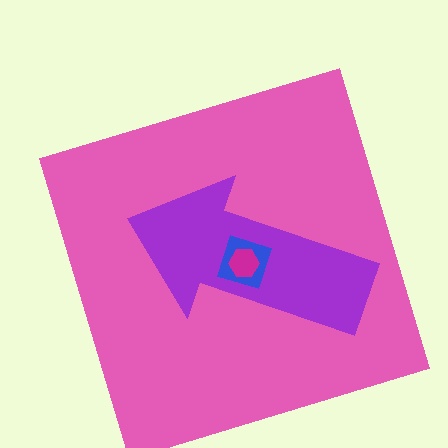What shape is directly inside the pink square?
The purple arrow.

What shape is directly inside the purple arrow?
The blue diamond.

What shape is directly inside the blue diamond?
The magenta hexagon.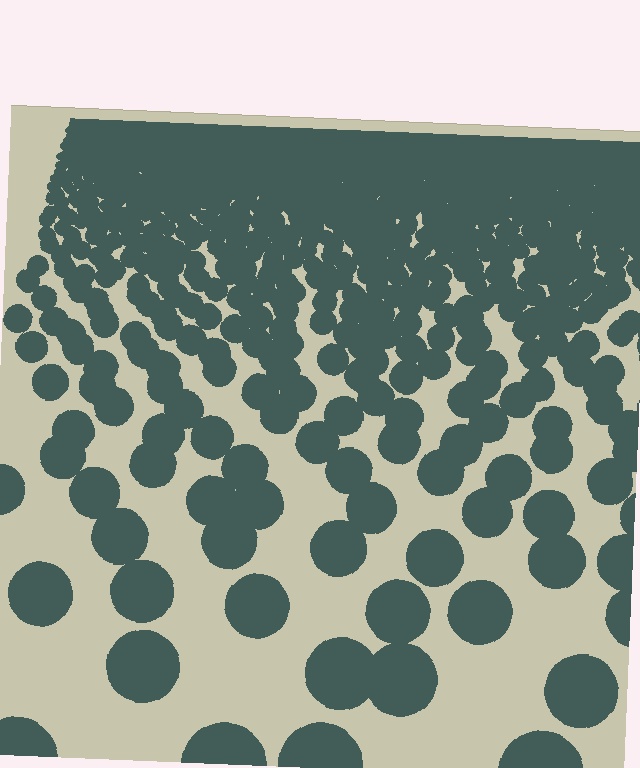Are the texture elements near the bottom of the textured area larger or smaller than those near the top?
Larger. Near the bottom, elements are closer to the viewer and appear at a bigger on-screen size.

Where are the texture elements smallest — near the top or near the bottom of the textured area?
Near the top.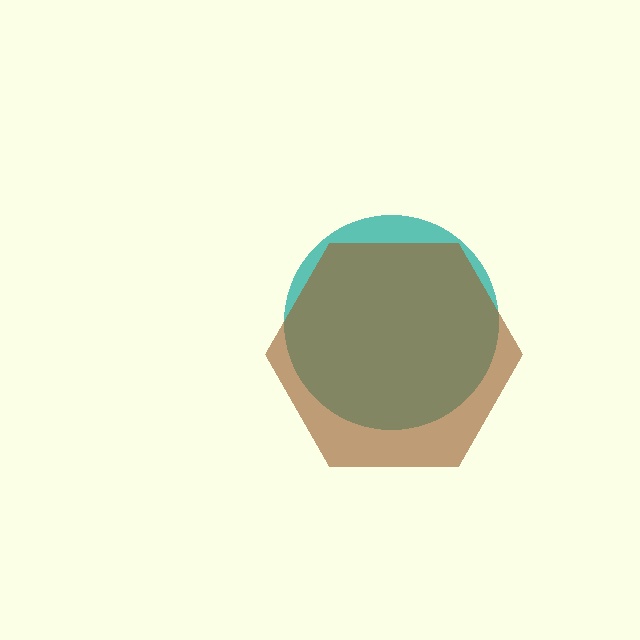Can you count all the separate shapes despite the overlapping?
Yes, there are 2 separate shapes.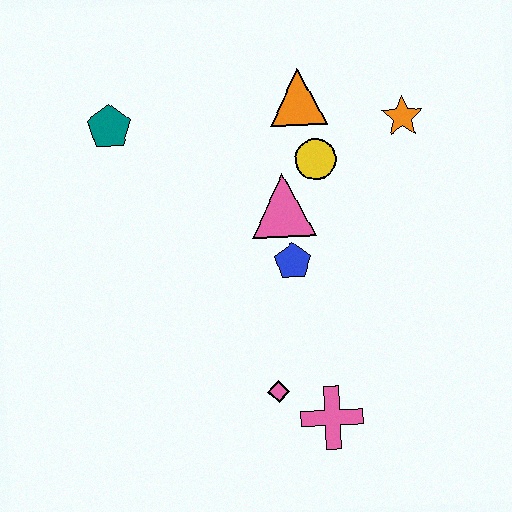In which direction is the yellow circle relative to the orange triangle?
The yellow circle is below the orange triangle.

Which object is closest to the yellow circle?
The pink triangle is closest to the yellow circle.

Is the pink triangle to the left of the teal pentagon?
No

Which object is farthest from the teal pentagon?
The pink cross is farthest from the teal pentagon.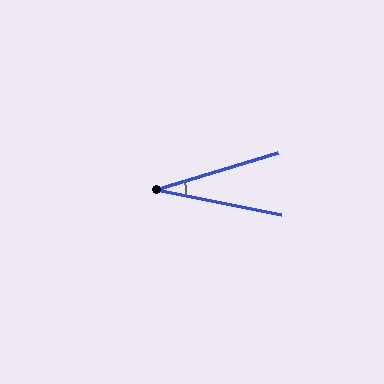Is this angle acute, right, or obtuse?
It is acute.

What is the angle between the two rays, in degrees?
Approximately 28 degrees.